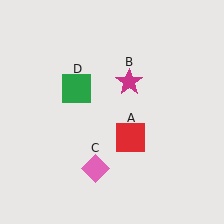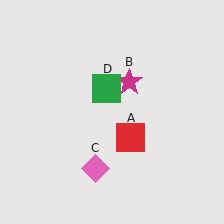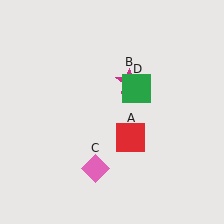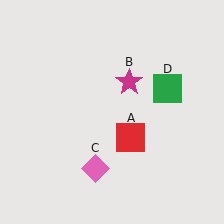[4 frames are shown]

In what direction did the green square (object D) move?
The green square (object D) moved right.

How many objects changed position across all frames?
1 object changed position: green square (object D).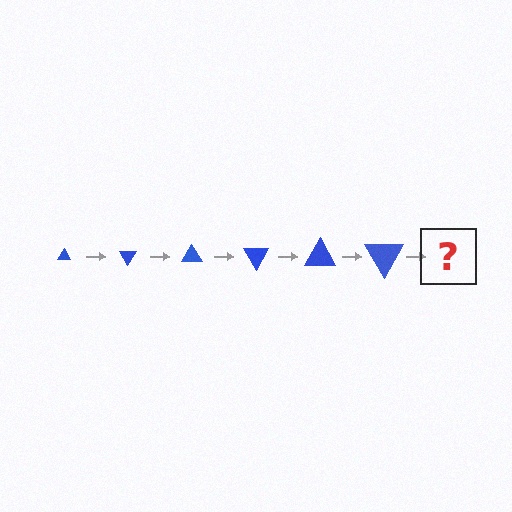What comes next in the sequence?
The next element should be a triangle, larger than the previous one and rotated 360 degrees from the start.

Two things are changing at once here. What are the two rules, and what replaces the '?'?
The two rules are that the triangle grows larger each step and it rotates 60 degrees each step. The '?' should be a triangle, larger than the previous one and rotated 360 degrees from the start.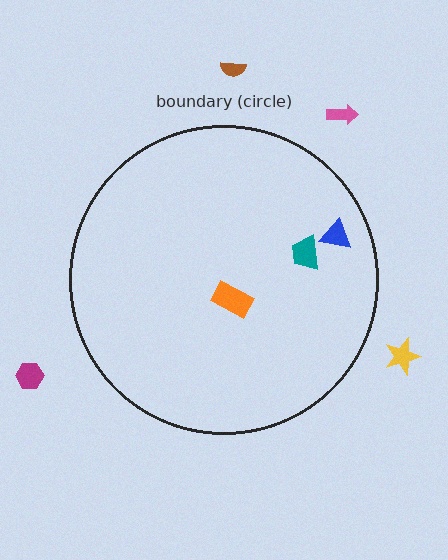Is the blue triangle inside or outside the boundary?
Inside.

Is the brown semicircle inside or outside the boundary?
Outside.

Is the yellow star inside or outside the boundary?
Outside.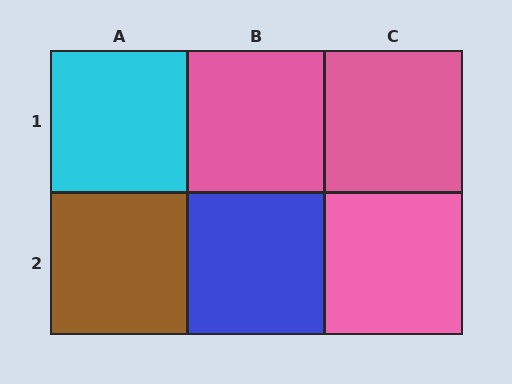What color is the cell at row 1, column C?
Pink.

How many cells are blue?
1 cell is blue.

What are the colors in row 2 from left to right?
Brown, blue, pink.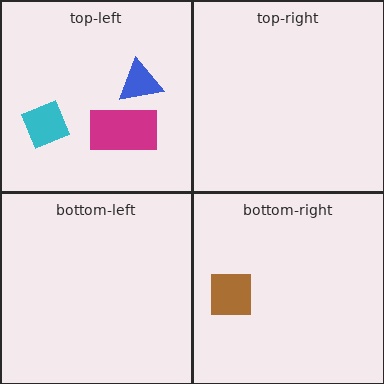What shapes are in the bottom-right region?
The brown square.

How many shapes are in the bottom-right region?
1.